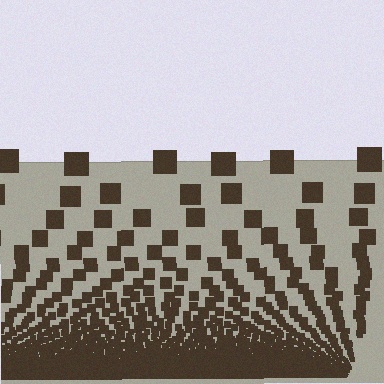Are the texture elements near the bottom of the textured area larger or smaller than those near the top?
Smaller. The gradient is inverted — elements near the bottom are smaller and denser.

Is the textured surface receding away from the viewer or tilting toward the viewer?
The surface appears to tilt toward the viewer. Texture elements get larger and sparser toward the top.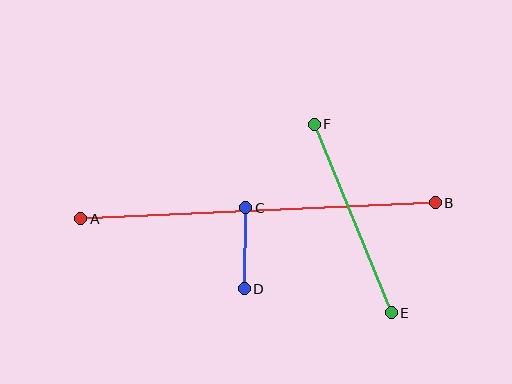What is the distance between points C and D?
The distance is approximately 81 pixels.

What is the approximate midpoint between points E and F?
The midpoint is at approximately (353, 219) pixels.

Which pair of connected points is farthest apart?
Points A and B are farthest apart.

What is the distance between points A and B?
The distance is approximately 354 pixels.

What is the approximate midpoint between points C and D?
The midpoint is at approximately (245, 248) pixels.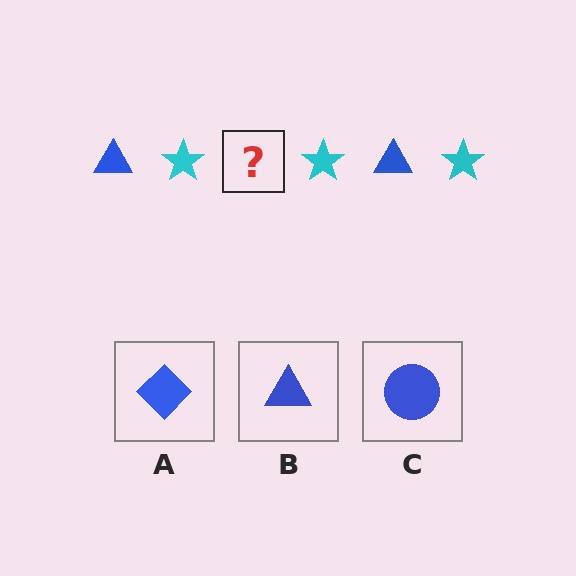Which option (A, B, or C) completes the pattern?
B.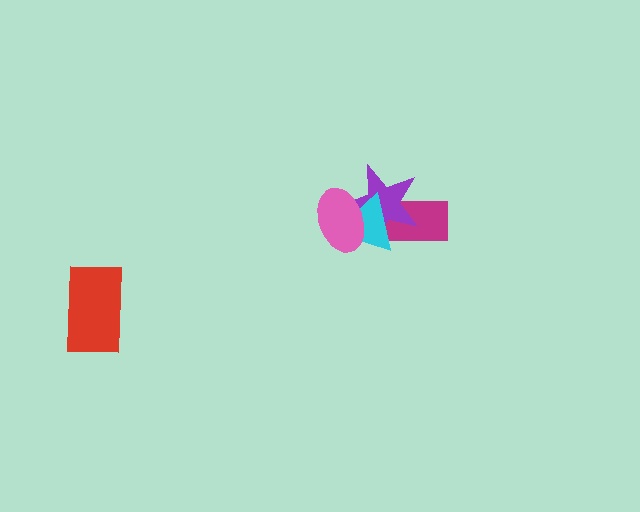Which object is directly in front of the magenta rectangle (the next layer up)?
The purple star is directly in front of the magenta rectangle.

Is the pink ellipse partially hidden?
No, no other shape covers it.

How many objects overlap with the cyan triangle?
3 objects overlap with the cyan triangle.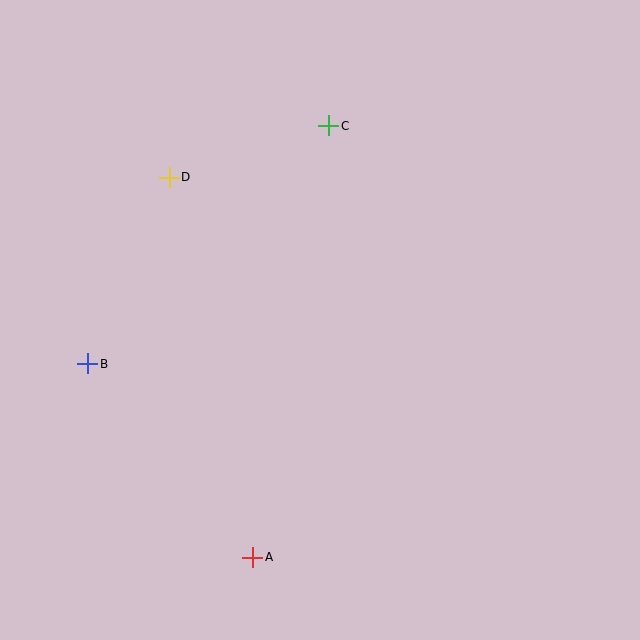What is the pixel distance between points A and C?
The distance between A and C is 438 pixels.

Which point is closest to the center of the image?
Point C at (329, 126) is closest to the center.